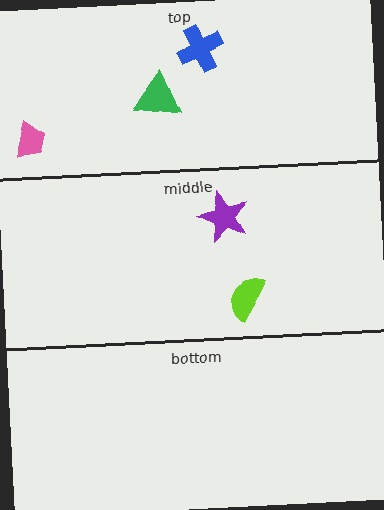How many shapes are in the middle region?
2.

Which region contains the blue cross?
The top region.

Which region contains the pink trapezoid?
The top region.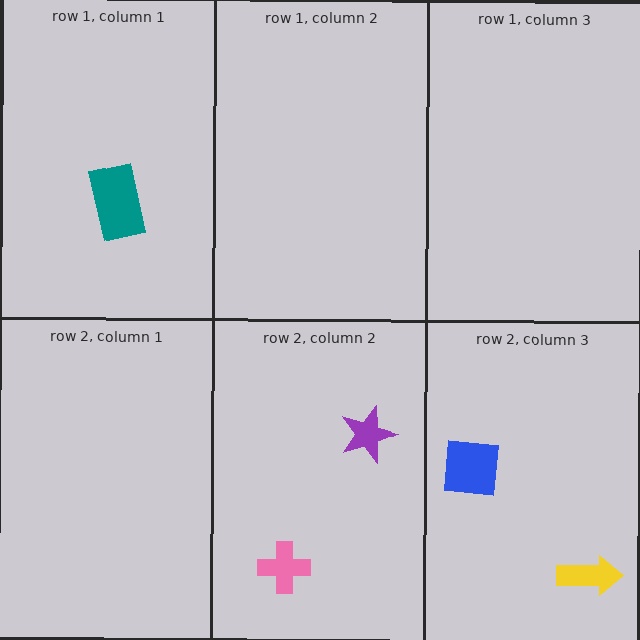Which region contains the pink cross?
The row 2, column 2 region.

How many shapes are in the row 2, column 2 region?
2.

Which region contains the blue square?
The row 2, column 3 region.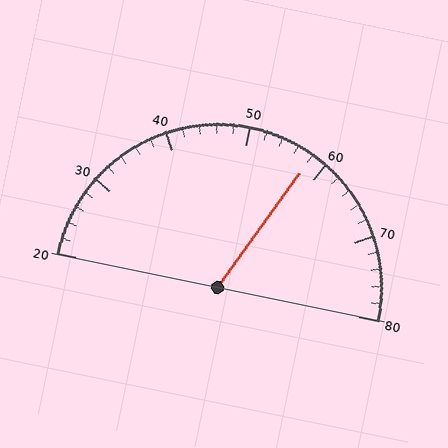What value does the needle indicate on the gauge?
The needle indicates approximately 58.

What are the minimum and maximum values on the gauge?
The gauge ranges from 20 to 80.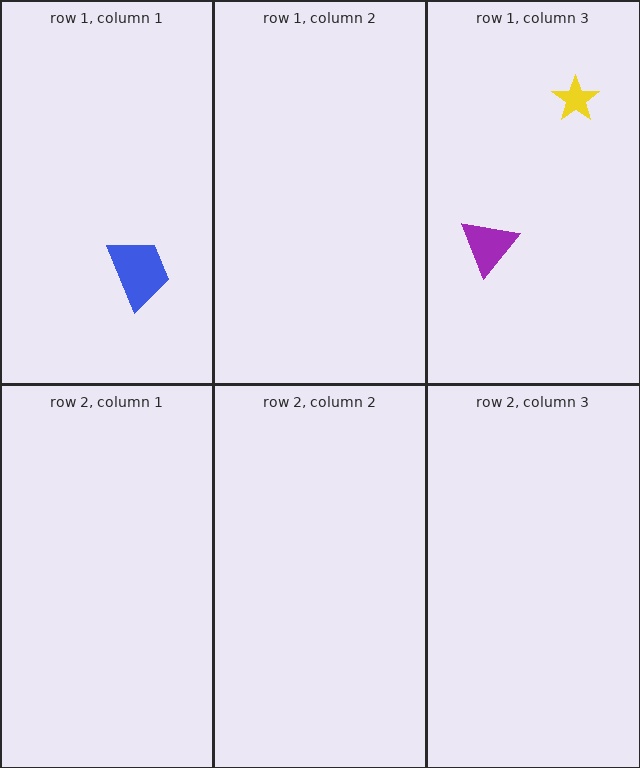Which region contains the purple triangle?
The row 1, column 3 region.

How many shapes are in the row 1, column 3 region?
2.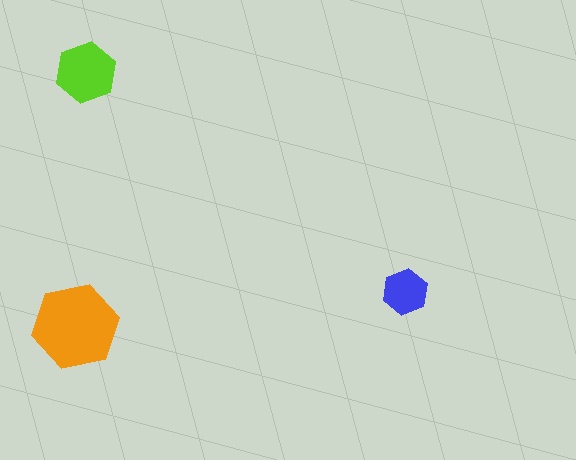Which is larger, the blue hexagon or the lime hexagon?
The lime one.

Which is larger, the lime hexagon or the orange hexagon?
The orange one.